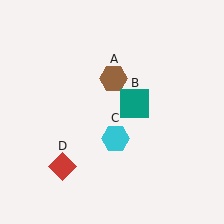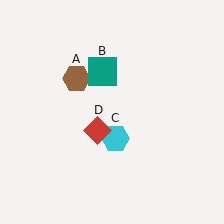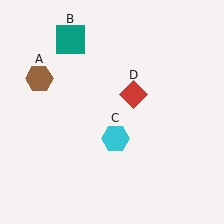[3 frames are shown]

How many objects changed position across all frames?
3 objects changed position: brown hexagon (object A), teal square (object B), red diamond (object D).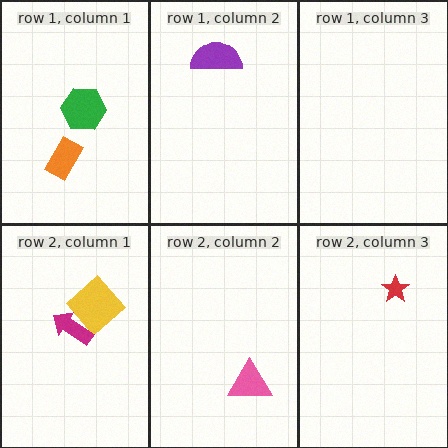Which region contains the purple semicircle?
The row 1, column 2 region.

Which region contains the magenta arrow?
The row 2, column 1 region.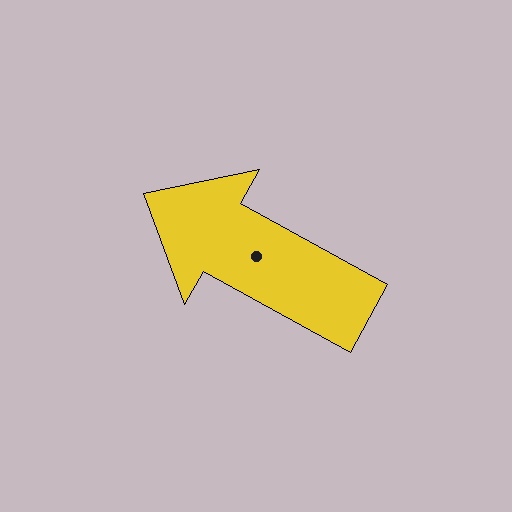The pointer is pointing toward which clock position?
Roughly 10 o'clock.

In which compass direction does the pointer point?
Northwest.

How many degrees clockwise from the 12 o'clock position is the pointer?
Approximately 299 degrees.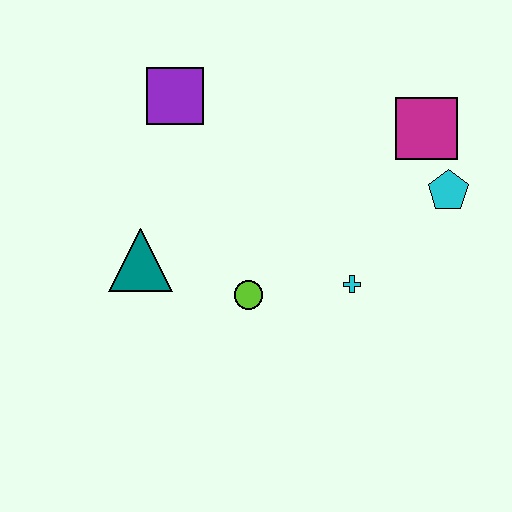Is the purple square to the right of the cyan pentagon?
No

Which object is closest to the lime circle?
The cyan cross is closest to the lime circle.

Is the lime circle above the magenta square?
No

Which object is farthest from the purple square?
The cyan pentagon is farthest from the purple square.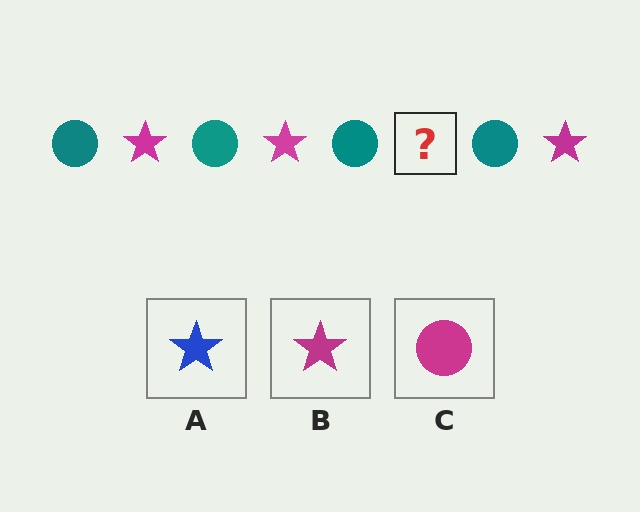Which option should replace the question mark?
Option B.